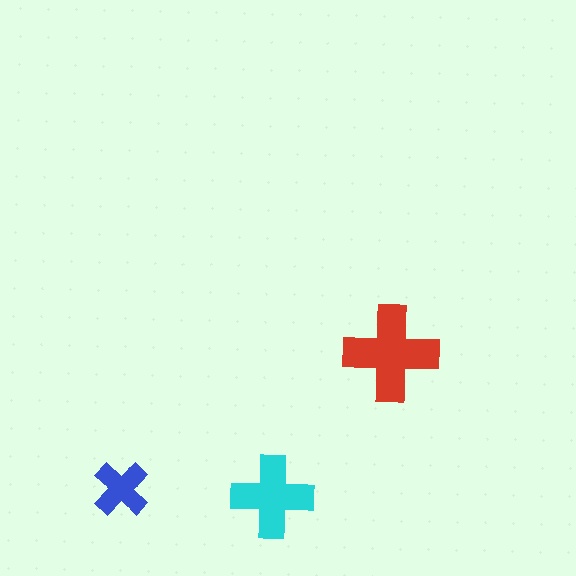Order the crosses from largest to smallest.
the red one, the cyan one, the blue one.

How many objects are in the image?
There are 3 objects in the image.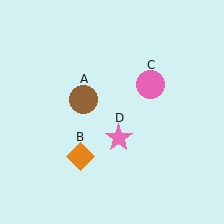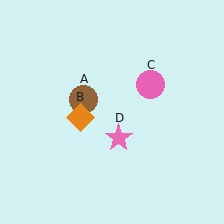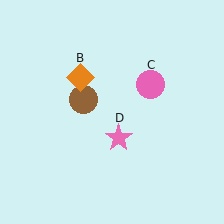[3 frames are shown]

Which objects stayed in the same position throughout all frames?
Brown circle (object A) and pink circle (object C) and pink star (object D) remained stationary.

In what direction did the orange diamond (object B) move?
The orange diamond (object B) moved up.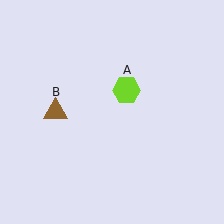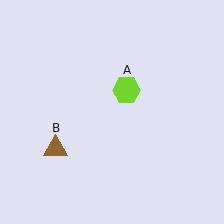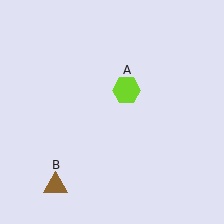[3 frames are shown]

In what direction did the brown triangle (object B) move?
The brown triangle (object B) moved down.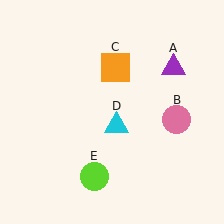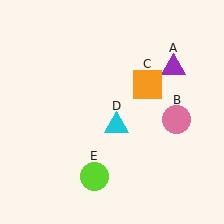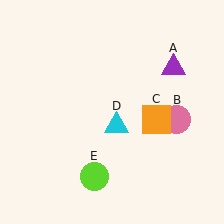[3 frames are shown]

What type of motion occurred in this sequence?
The orange square (object C) rotated clockwise around the center of the scene.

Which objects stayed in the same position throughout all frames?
Purple triangle (object A) and pink circle (object B) and cyan triangle (object D) and lime circle (object E) remained stationary.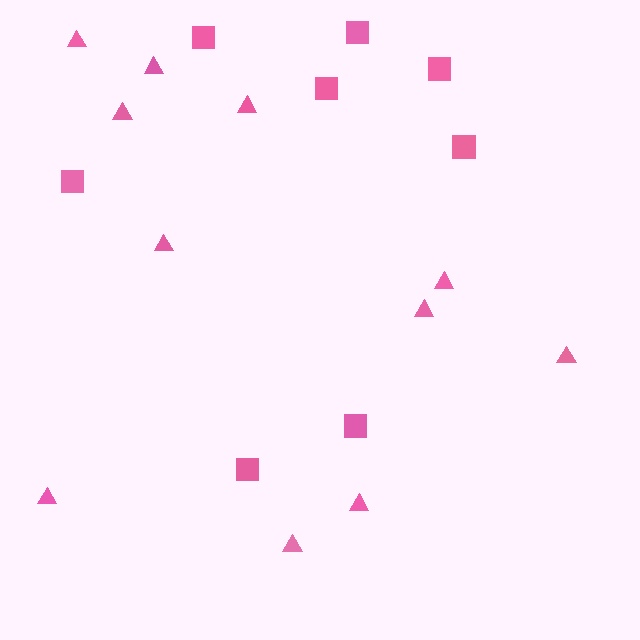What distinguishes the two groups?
There are 2 groups: one group of triangles (11) and one group of squares (8).